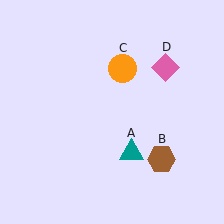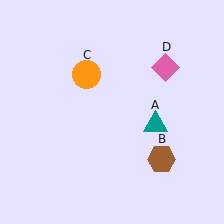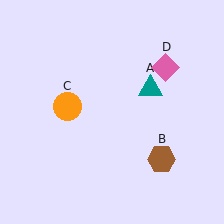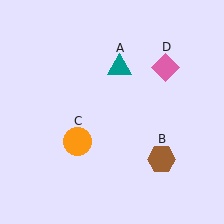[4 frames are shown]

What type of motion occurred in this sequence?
The teal triangle (object A), orange circle (object C) rotated counterclockwise around the center of the scene.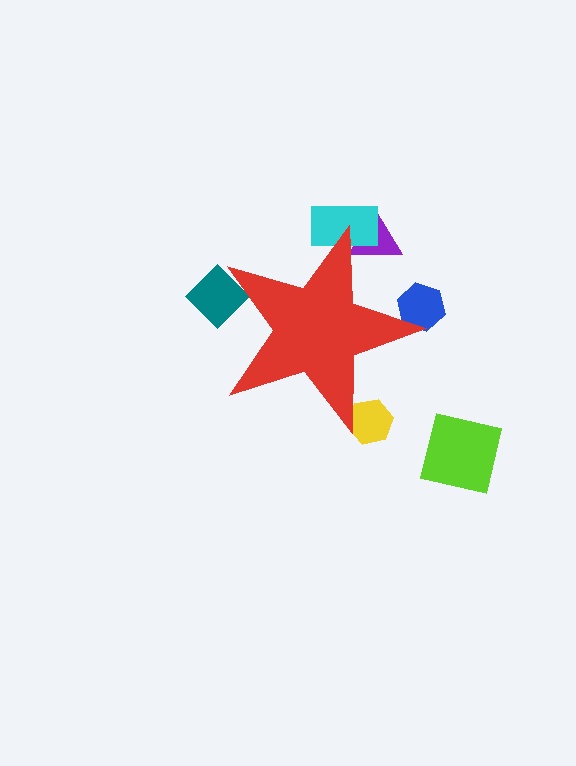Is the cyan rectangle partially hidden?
Yes, the cyan rectangle is partially hidden behind the red star.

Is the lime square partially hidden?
No, the lime square is fully visible.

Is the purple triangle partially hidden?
Yes, the purple triangle is partially hidden behind the red star.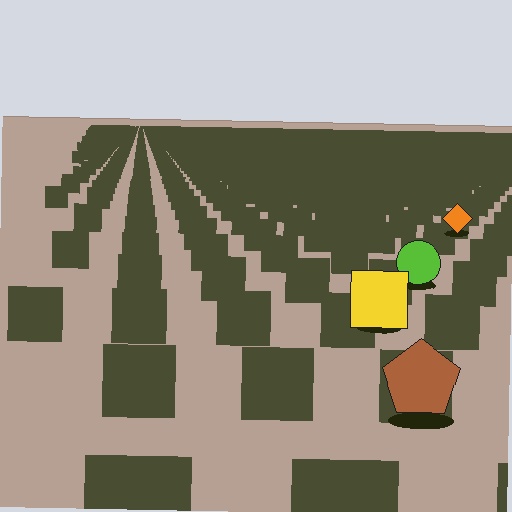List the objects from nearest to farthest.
From nearest to farthest: the brown pentagon, the yellow square, the lime circle, the orange diamond.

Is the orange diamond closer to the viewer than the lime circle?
No. The lime circle is closer — you can tell from the texture gradient: the ground texture is coarser near it.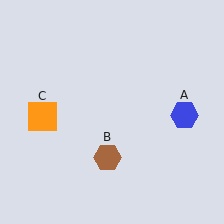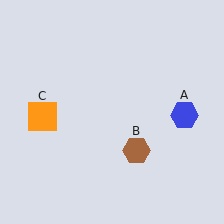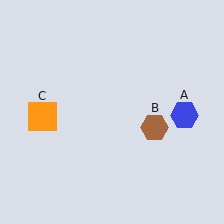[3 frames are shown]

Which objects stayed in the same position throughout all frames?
Blue hexagon (object A) and orange square (object C) remained stationary.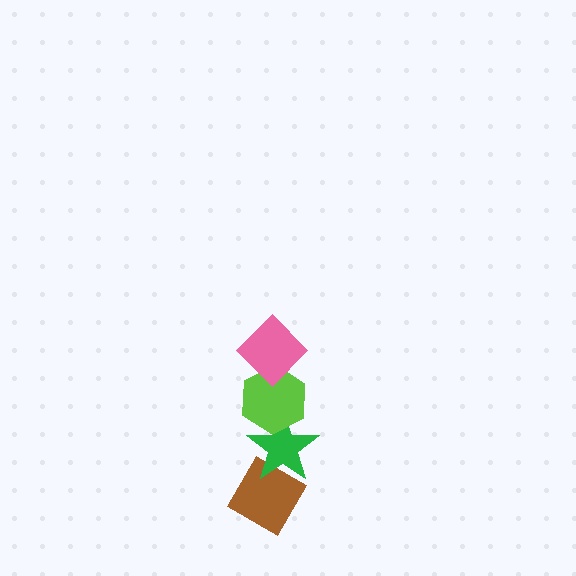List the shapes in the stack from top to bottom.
From top to bottom: the pink diamond, the lime hexagon, the green star, the brown diamond.